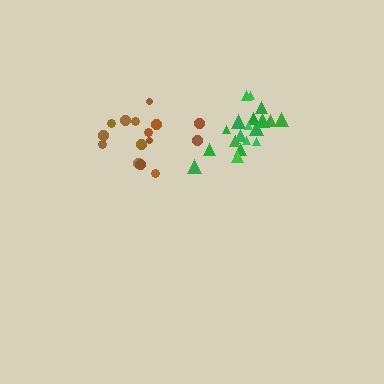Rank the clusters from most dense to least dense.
green, brown.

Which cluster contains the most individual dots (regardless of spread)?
Green (21).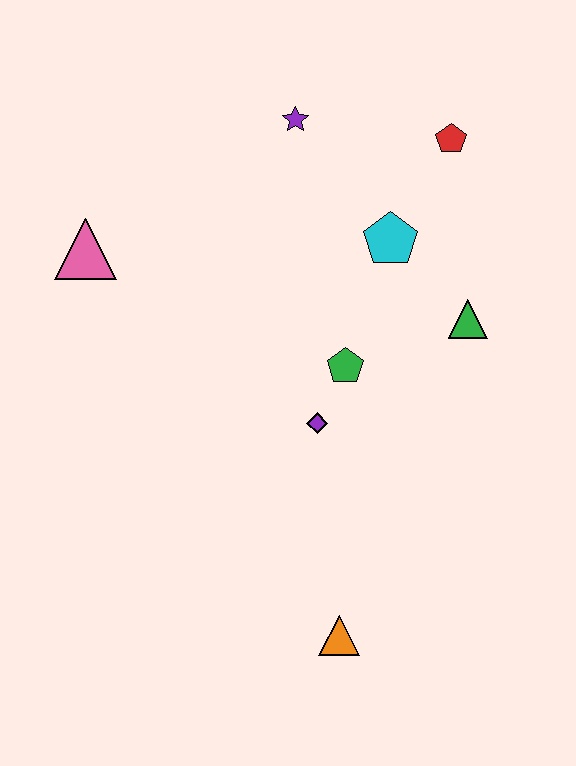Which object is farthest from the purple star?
The orange triangle is farthest from the purple star.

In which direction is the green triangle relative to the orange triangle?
The green triangle is above the orange triangle.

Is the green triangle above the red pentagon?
No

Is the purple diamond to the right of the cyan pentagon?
No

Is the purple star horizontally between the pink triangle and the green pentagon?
Yes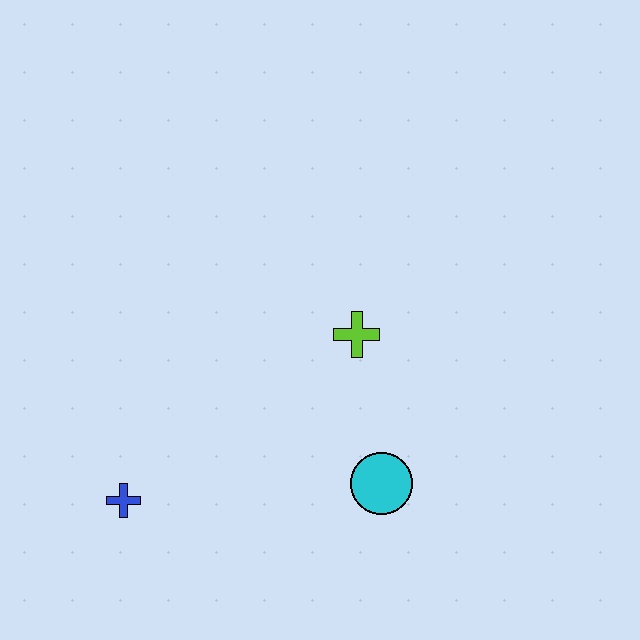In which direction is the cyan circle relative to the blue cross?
The cyan circle is to the right of the blue cross.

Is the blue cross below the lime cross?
Yes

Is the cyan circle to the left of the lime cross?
No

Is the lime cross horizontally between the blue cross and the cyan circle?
Yes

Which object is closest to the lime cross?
The cyan circle is closest to the lime cross.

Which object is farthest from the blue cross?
The lime cross is farthest from the blue cross.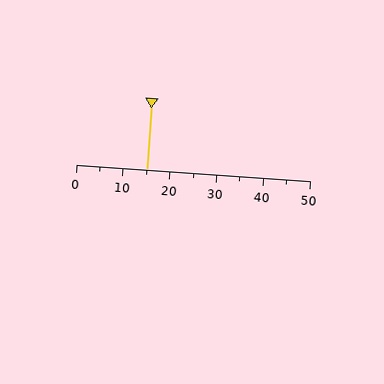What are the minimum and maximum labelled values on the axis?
The axis runs from 0 to 50.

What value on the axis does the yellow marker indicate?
The marker indicates approximately 15.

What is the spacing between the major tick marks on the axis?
The major ticks are spaced 10 apart.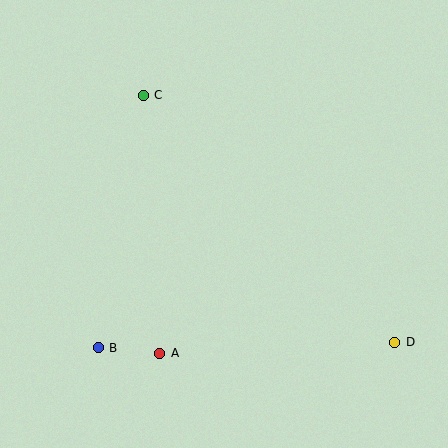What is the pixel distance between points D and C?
The distance between D and C is 353 pixels.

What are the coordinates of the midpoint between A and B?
The midpoint between A and B is at (129, 350).